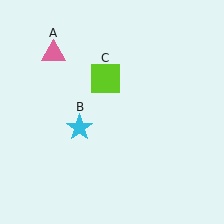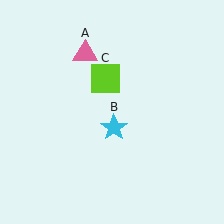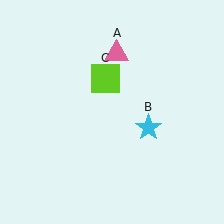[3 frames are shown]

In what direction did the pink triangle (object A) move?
The pink triangle (object A) moved right.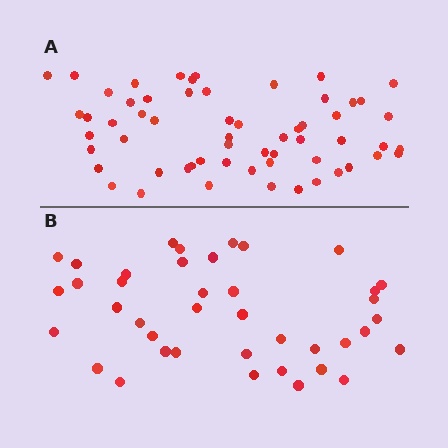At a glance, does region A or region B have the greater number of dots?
Region A (the top region) has more dots.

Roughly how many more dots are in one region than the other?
Region A has approximately 20 more dots than region B.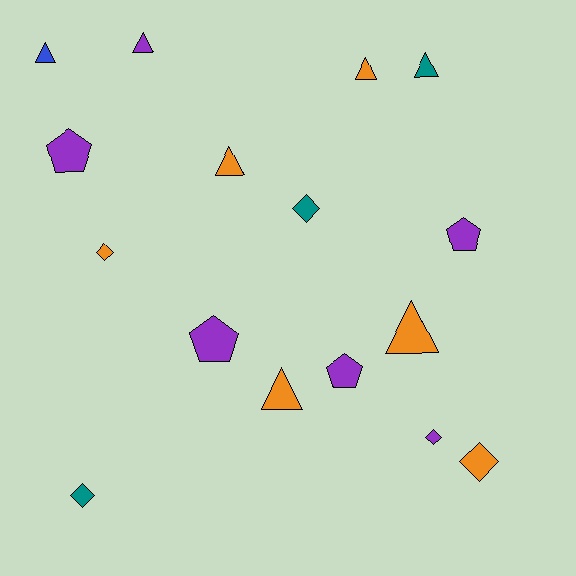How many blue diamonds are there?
There are no blue diamonds.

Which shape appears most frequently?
Triangle, with 7 objects.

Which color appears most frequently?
Purple, with 6 objects.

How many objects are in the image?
There are 16 objects.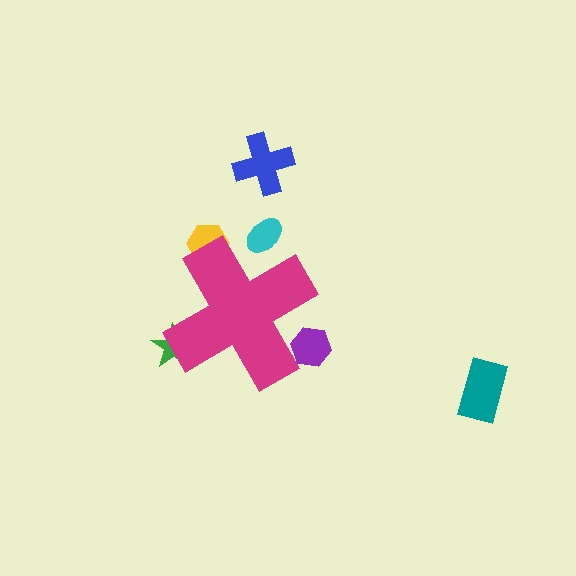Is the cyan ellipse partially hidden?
Yes, the cyan ellipse is partially hidden behind the magenta cross.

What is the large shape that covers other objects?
A magenta cross.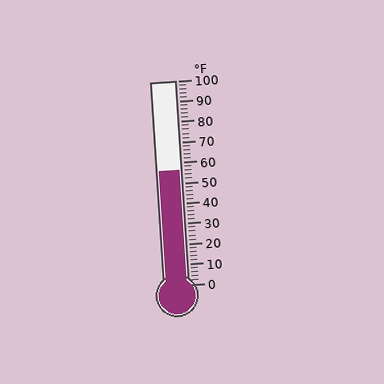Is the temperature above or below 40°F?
The temperature is above 40°F.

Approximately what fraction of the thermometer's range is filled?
The thermometer is filled to approximately 55% of its range.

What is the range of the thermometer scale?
The thermometer scale ranges from 0°F to 100°F.